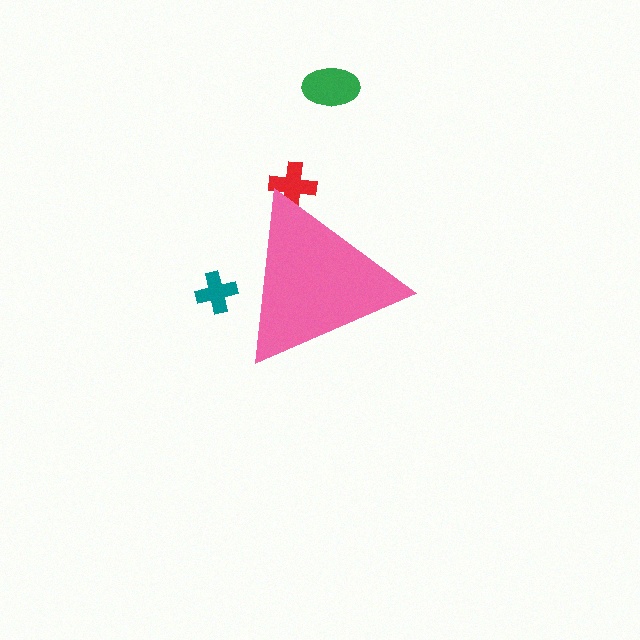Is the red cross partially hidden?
Yes, the red cross is partially hidden behind the pink triangle.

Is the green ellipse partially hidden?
No, the green ellipse is fully visible.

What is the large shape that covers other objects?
A pink triangle.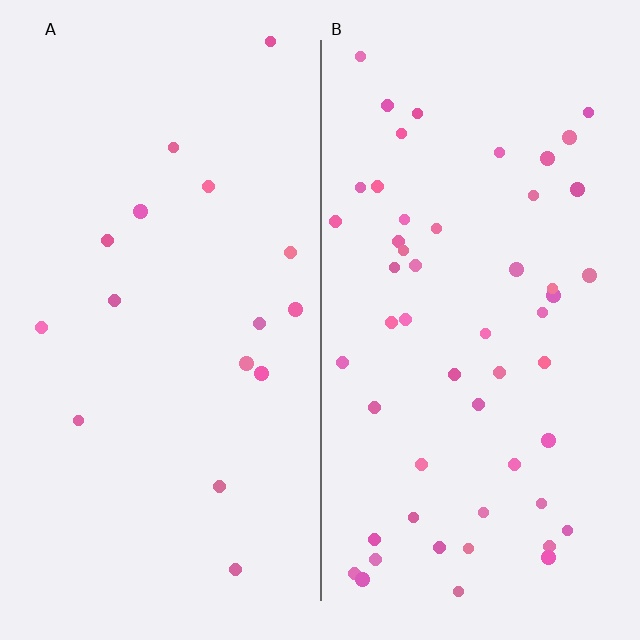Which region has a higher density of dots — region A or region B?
B (the right).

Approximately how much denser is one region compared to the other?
Approximately 3.3× — region B over region A.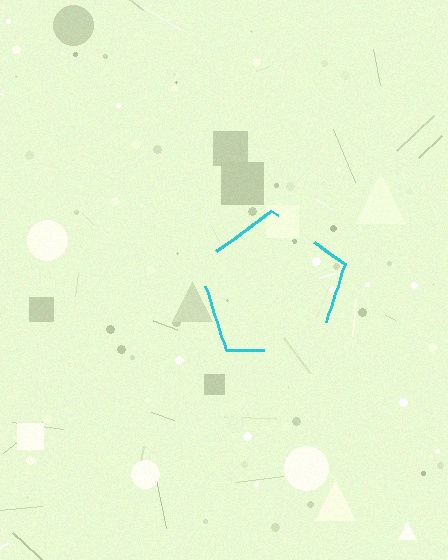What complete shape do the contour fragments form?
The contour fragments form a pentagon.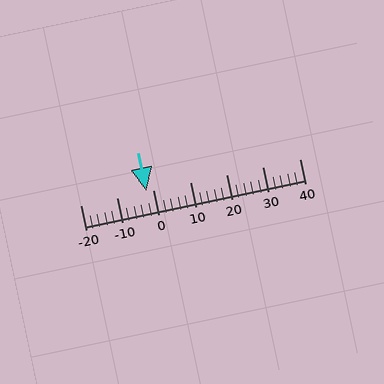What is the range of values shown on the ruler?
The ruler shows values from -20 to 40.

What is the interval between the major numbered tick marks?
The major tick marks are spaced 10 units apart.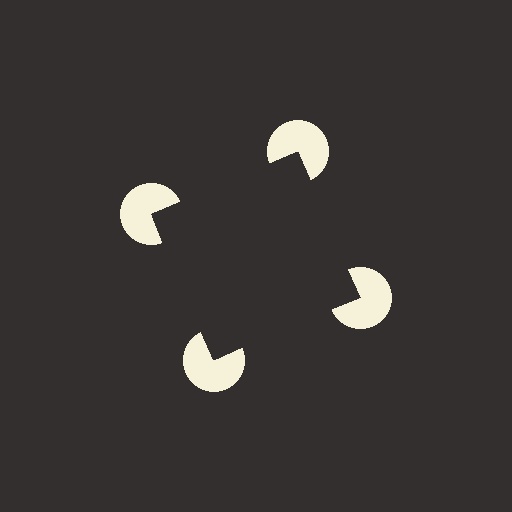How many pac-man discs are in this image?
There are 4 — one at each vertex of the illusory square.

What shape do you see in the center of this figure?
An illusory square — its edges are inferred from the aligned wedge cuts in the pac-man discs, not physically drawn.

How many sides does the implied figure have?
4 sides.